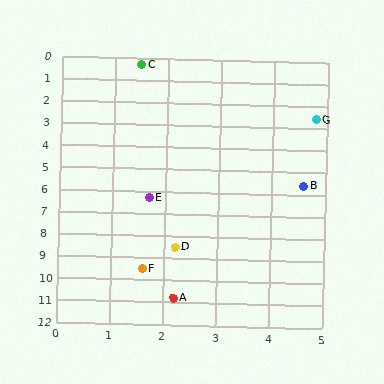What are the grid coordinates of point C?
Point C is at approximately (1.5, 0.3).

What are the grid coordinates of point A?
Point A is at approximately (2.2, 10.8).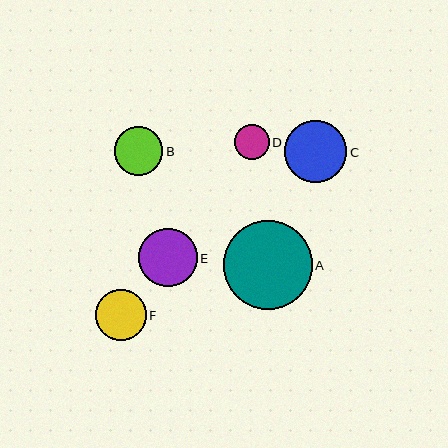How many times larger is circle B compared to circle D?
Circle B is approximately 1.4 times the size of circle D.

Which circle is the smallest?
Circle D is the smallest with a size of approximately 35 pixels.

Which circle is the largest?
Circle A is the largest with a size of approximately 89 pixels.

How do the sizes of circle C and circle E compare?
Circle C and circle E are approximately the same size.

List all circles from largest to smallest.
From largest to smallest: A, C, E, F, B, D.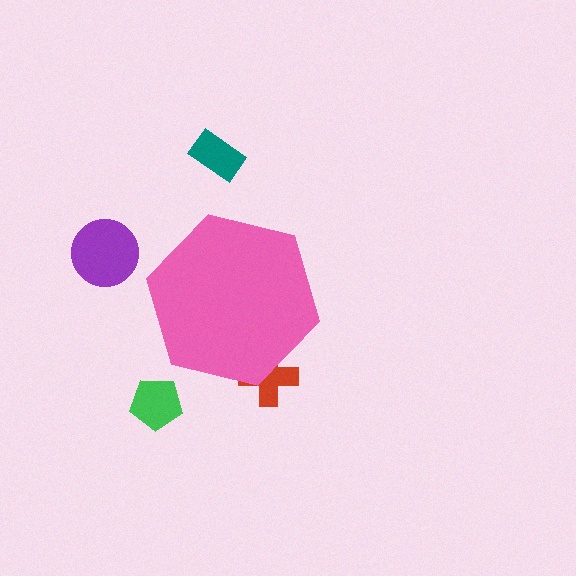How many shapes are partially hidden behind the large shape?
1 shape is partially hidden.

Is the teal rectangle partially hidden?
No, the teal rectangle is fully visible.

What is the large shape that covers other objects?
A pink hexagon.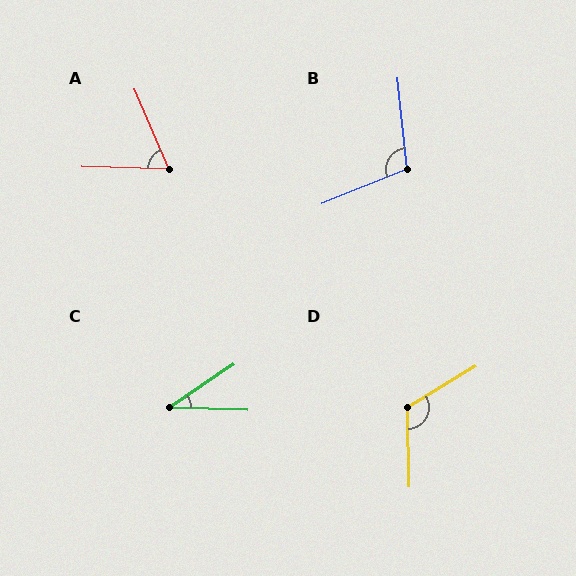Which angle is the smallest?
C, at approximately 36 degrees.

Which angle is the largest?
D, at approximately 120 degrees.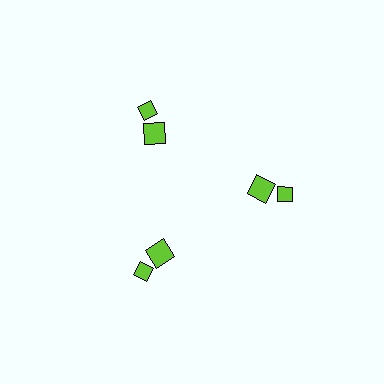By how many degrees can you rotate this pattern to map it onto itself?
The pattern maps onto itself every 120 degrees of rotation.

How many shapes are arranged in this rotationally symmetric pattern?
There are 6 shapes, arranged in 3 groups of 2.